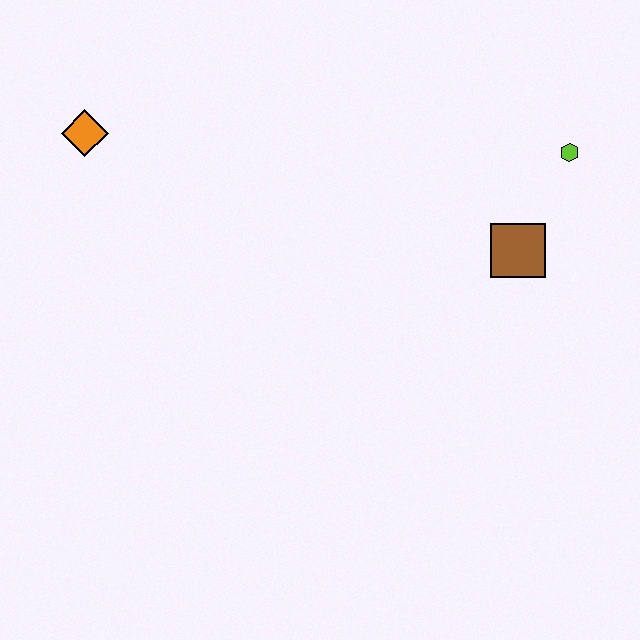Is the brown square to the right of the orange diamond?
Yes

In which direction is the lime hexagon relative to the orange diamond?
The lime hexagon is to the right of the orange diamond.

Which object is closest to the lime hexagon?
The brown square is closest to the lime hexagon.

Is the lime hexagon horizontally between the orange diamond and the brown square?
No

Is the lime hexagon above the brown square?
Yes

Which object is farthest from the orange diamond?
The lime hexagon is farthest from the orange diamond.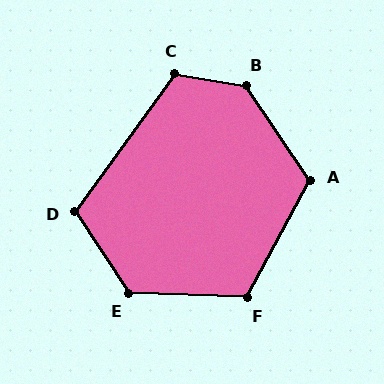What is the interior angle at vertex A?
Approximately 117 degrees (obtuse).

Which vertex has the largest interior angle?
B, at approximately 134 degrees.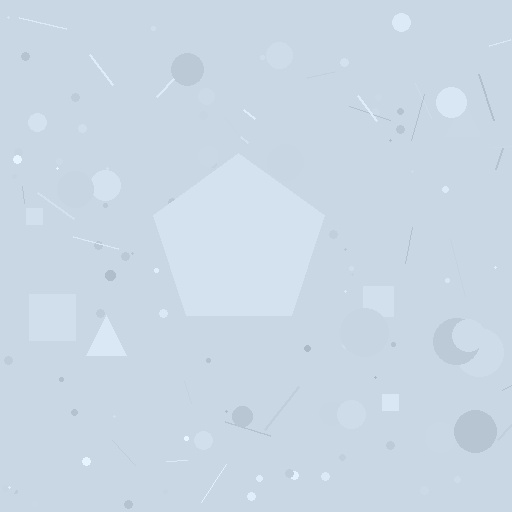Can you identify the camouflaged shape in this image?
The camouflaged shape is a pentagon.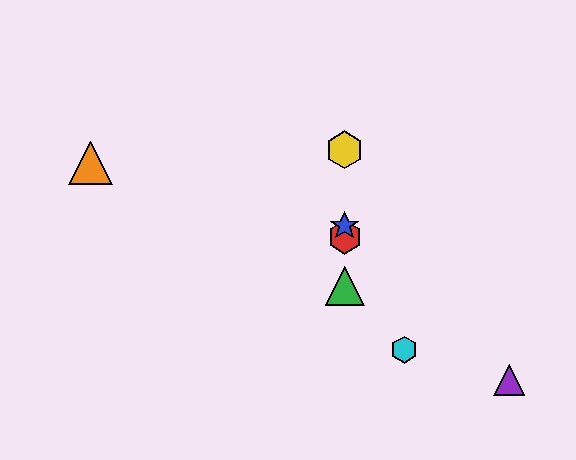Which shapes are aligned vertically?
The red hexagon, the blue star, the green triangle, the yellow hexagon are aligned vertically.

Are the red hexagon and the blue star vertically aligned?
Yes, both are at x≈345.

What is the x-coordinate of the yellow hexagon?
The yellow hexagon is at x≈345.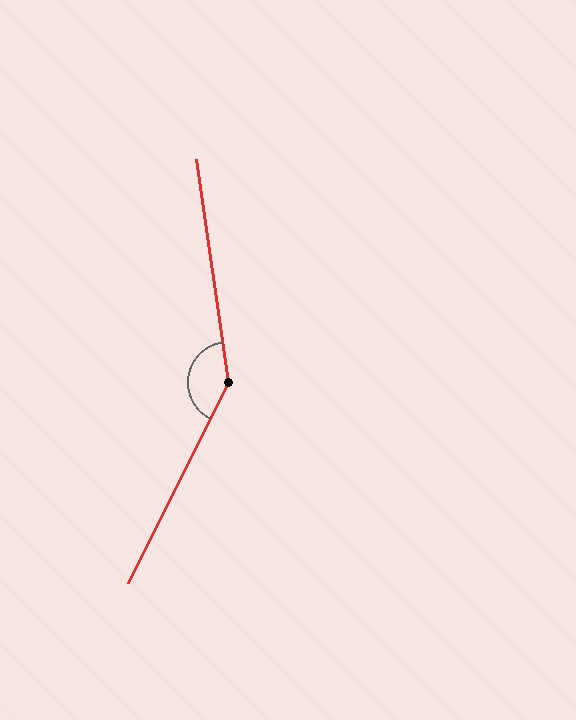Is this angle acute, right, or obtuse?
It is obtuse.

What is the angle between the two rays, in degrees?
Approximately 145 degrees.